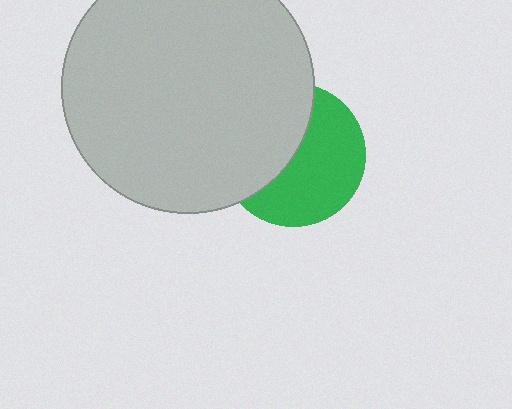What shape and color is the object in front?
The object in front is a light gray circle.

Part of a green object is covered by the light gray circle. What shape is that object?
It is a circle.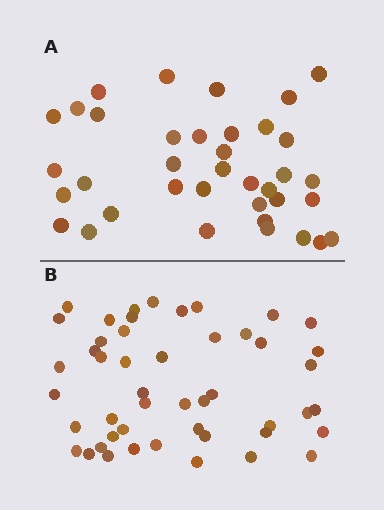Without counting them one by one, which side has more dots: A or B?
Region B (the bottom region) has more dots.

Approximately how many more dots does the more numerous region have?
Region B has roughly 12 or so more dots than region A.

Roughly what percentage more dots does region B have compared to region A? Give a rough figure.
About 30% more.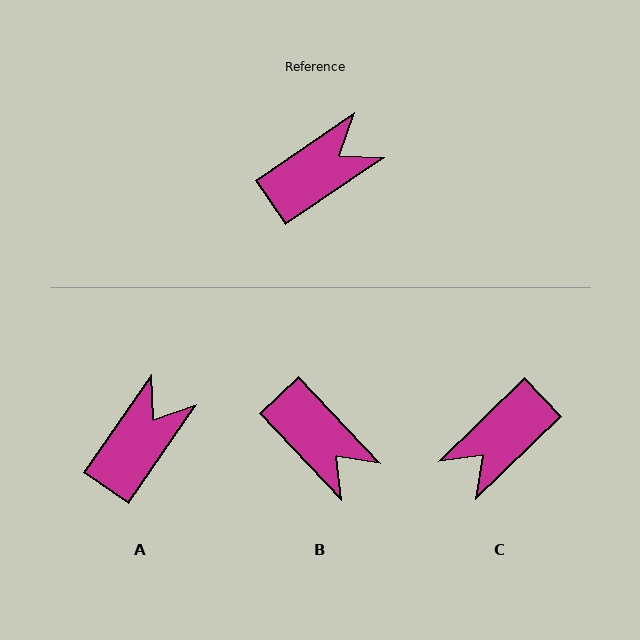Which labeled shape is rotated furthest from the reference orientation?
C, about 171 degrees away.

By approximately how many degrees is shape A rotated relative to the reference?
Approximately 21 degrees counter-clockwise.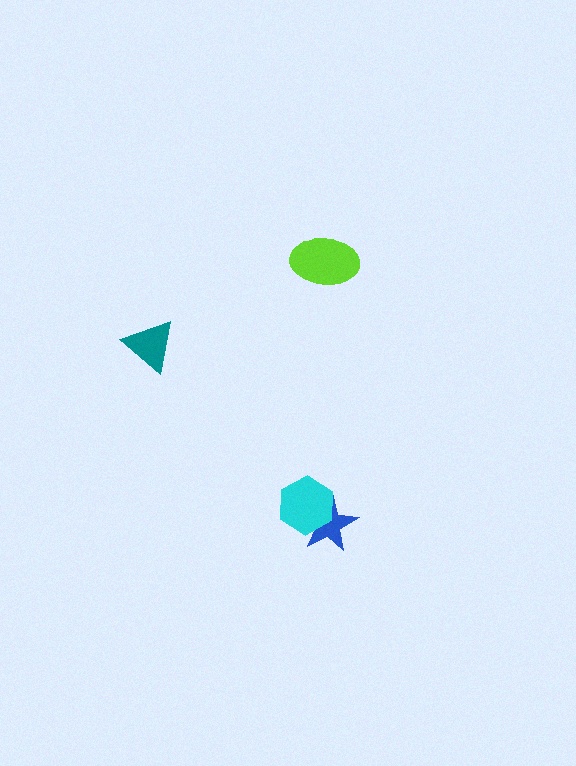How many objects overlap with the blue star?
1 object overlaps with the blue star.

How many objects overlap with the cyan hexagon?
1 object overlaps with the cyan hexagon.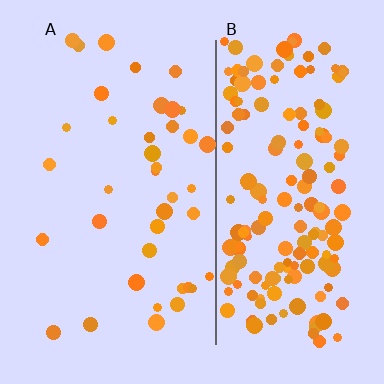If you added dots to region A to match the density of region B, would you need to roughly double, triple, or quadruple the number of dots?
Approximately quadruple.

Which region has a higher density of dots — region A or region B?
B (the right).